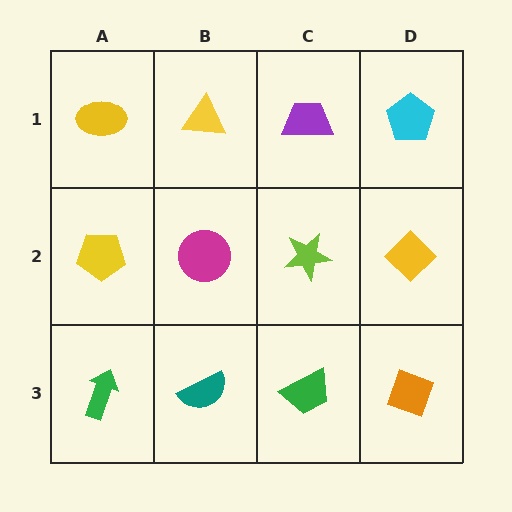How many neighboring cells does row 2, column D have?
3.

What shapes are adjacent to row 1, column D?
A yellow diamond (row 2, column D), a purple trapezoid (row 1, column C).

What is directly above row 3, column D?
A yellow diamond.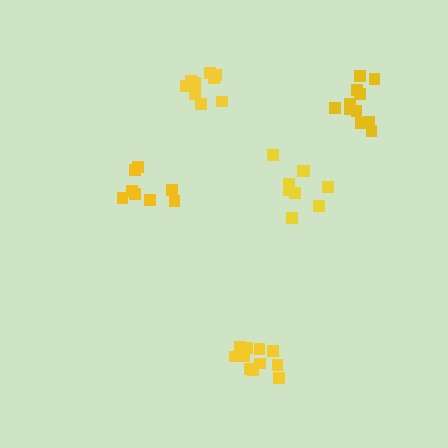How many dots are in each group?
Group 1: 10 dots, Group 2: 8 dots, Group 3: 11 dots, Group 4: 9 dots, Group 5: 11 dots (49 total).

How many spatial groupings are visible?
There are 5 spatial groupings.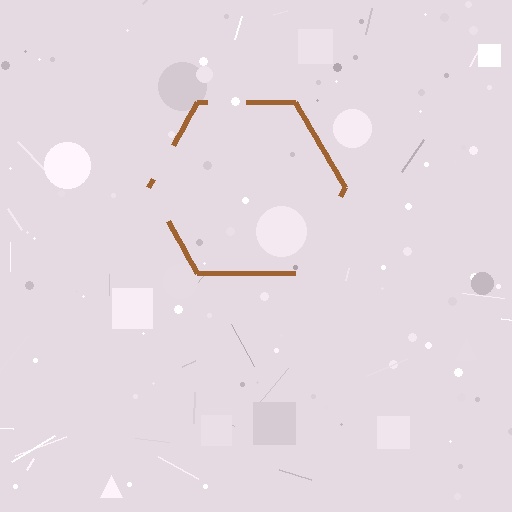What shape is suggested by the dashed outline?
The dashed outline suggests a hexagon.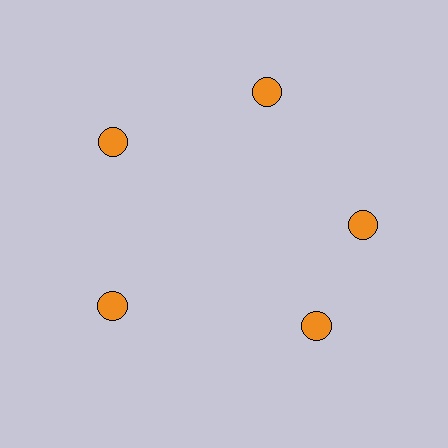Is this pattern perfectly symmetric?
No. The 5 orange circles are arranged in a ring, but one element near the 5 o'clock position is rotated out of alignment along the ring, breaking the 5-fold rotational symmetry.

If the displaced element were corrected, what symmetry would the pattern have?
It would have 5-fold rotational symmetry — the pattern would map onto itself every 72 degrees.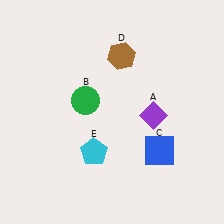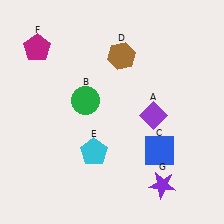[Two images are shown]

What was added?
A magenta pentagon (F), a purple star (G) were added in Image 2.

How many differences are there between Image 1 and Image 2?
There are 2 differences between the two images.